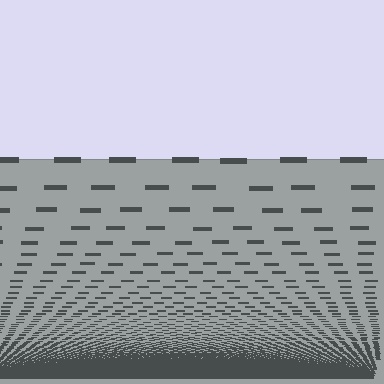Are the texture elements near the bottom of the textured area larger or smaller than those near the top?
Smaller. The gradient is inverted — elements near the bottom are smaller and denser.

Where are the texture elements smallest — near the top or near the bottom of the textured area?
Near the bottom.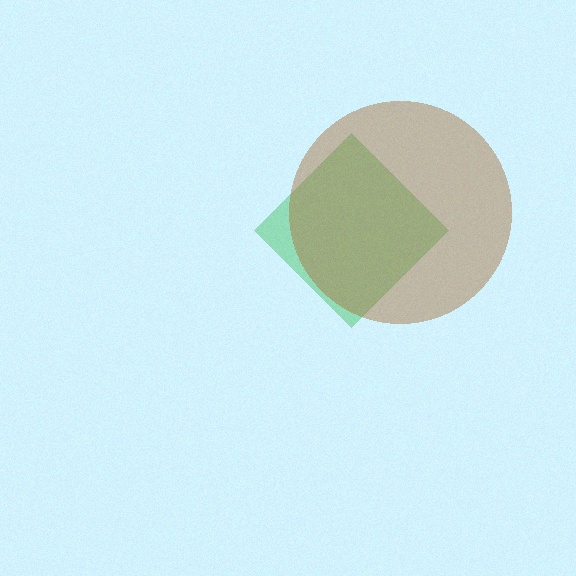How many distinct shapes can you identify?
There are 2 distinct shapes: a green diamond, a brown circle.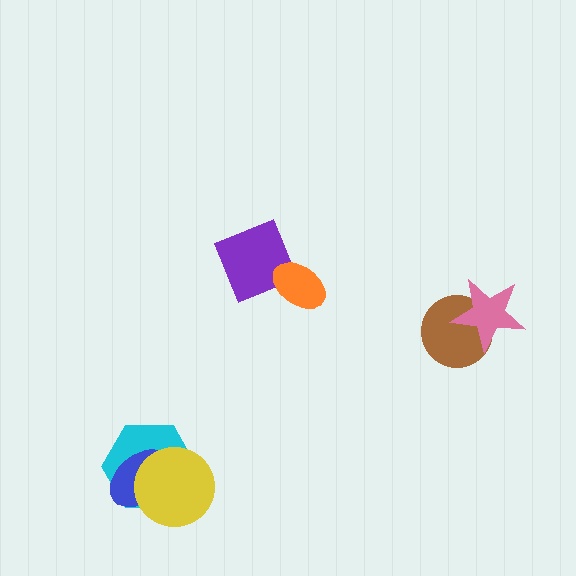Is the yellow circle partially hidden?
No, no other shape covers it.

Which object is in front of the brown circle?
The pink star is in front of the brown circle.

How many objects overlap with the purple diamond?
1 object overlaps with the purple diamond.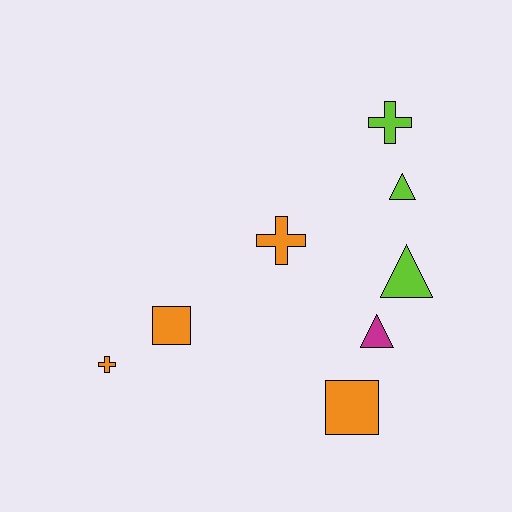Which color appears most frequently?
Orange, with 4 objects.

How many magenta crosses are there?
There are no magenta crosses.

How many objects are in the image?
There are 8 objects.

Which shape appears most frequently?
Cross, with 3 objects.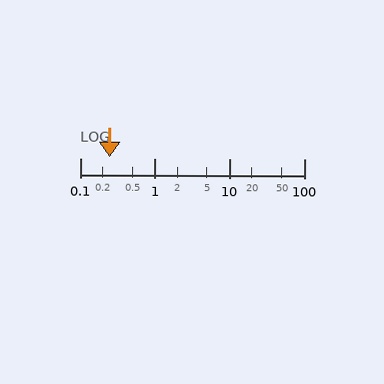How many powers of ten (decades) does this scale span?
The scale spans 3 decades, from 0.1 to 100.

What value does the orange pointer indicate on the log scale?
The pointer indicates approximately 0.25.